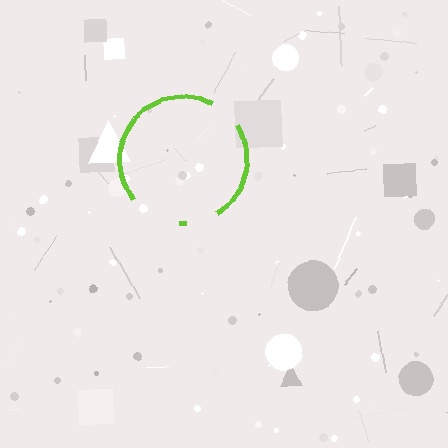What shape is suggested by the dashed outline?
The dashed outline suggests a circle.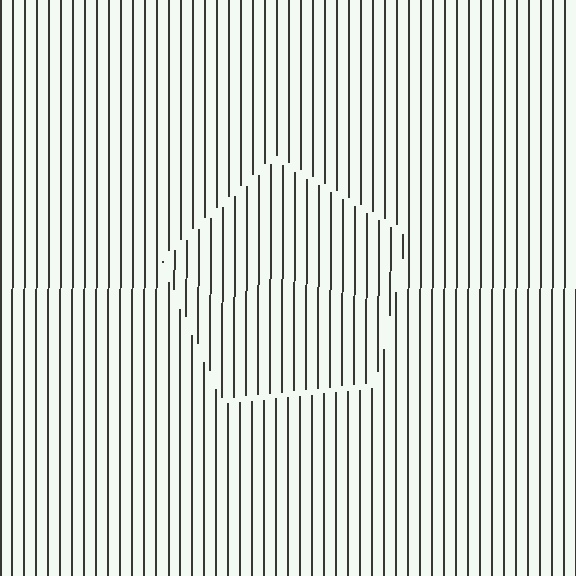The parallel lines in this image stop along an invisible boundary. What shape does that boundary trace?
An illusory pentagon. The interior of the shape contains the same grating, shifted by half a period — the contour is defined by the phase discontinuity where line-ends from the inner and outer gratings abut.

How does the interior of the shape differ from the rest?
The interior of the shape contains the same grating, shifted by half a period — the contour is defined by the phase discontinuity where line-ends from the inner and outer gratings abut.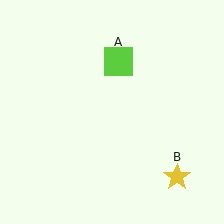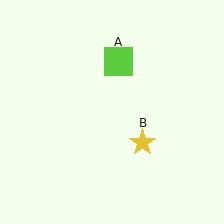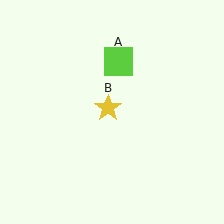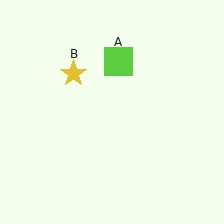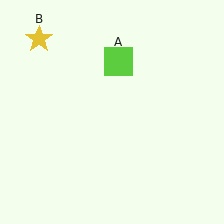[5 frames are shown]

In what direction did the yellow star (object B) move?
The yellow star (object B) moved up and to the left.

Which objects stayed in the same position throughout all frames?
Lime square (object A) remained stationary.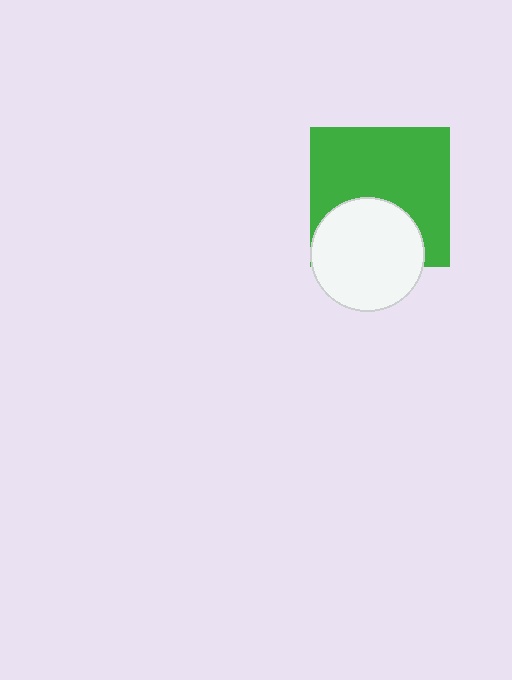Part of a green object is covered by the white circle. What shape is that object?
It is a square.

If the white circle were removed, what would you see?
You would see the complete green square.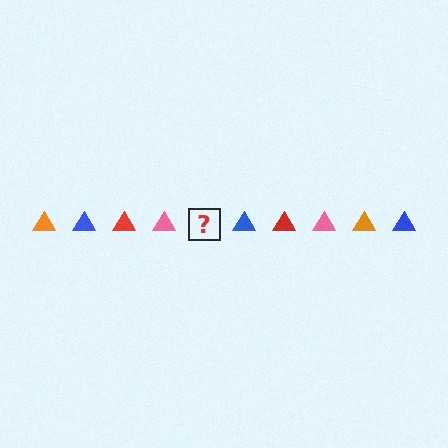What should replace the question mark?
The question mark should be replaced with an orange triangle.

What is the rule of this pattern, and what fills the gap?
The rule is that the pattern cycles through orange, blue, red, pink triangles. The gap should be filled with an orange triangle.